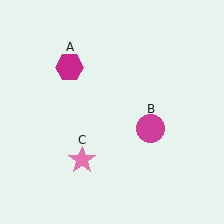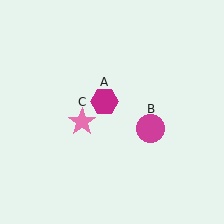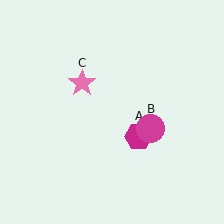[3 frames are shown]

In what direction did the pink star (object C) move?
The pink star (object C) moved up.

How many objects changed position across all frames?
2 objects changed position: magenta hexagon (object A), pink star (object C).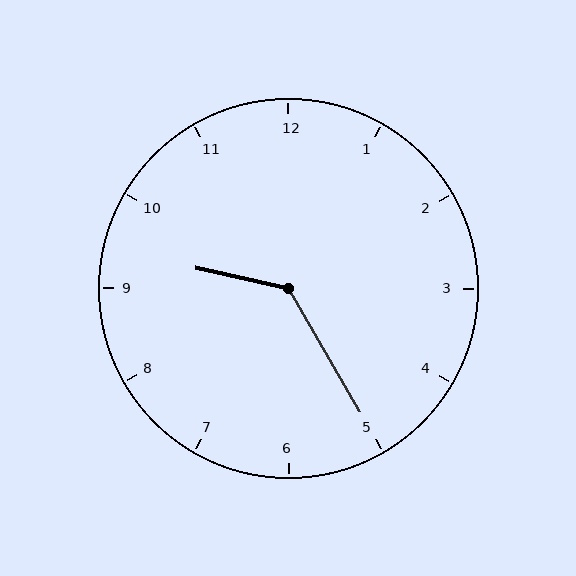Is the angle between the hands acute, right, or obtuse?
It is obtuse.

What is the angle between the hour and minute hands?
Approximately 132 degrees.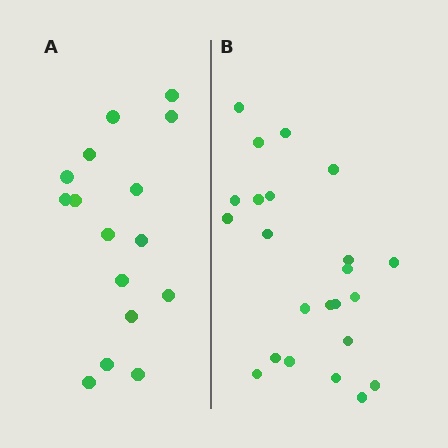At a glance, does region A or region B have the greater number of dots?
Region B (the right region) has more dots.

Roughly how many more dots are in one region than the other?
Region B has roughly 8 or so more dots than region A.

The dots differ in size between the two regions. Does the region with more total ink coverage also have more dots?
No. Region A has more total ink coverage because its dots are larger, but region B actually contains more individual dots. Total area can be misleading — the number of items is what matters here.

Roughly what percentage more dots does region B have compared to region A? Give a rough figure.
About 45% more.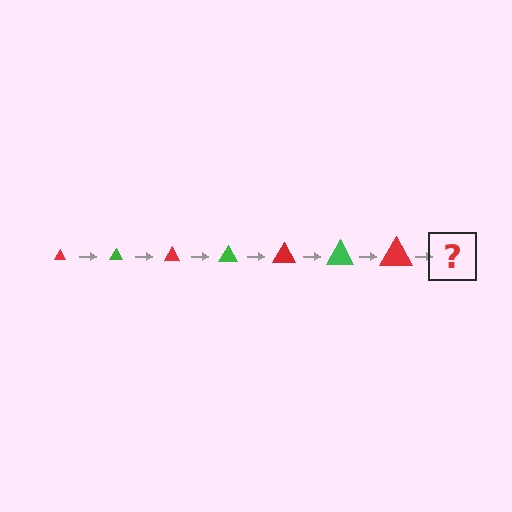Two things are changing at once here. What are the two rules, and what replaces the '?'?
The two rules are that the triangle grows larger each step and the color cycles through red and green. The '?' should be a green triangle, larger than the previous one.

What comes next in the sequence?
The next element should be a green triangle, larger than the previous one.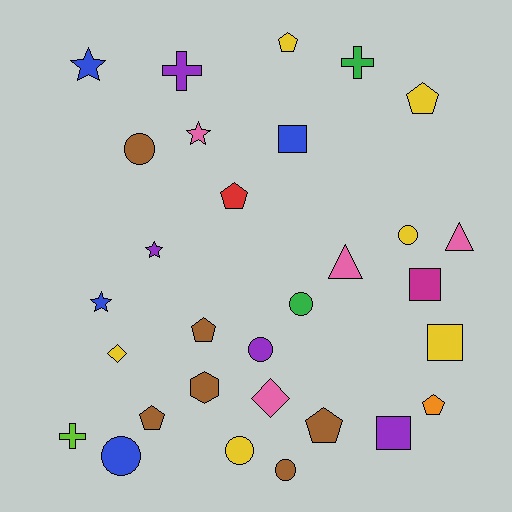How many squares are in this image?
There are 4 squares.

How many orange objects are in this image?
There is 1 orange object.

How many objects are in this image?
There are 30 objects.